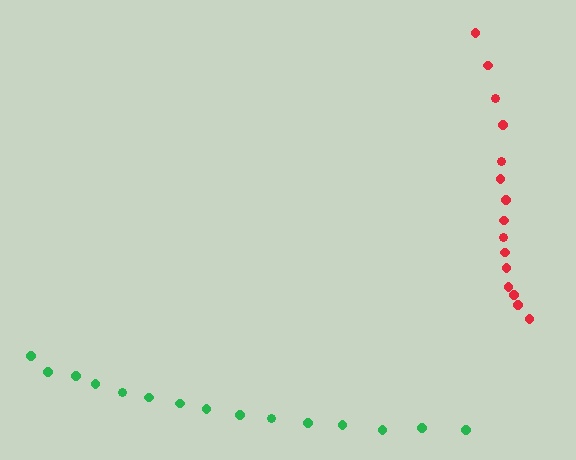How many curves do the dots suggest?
There are 2 distinct paths.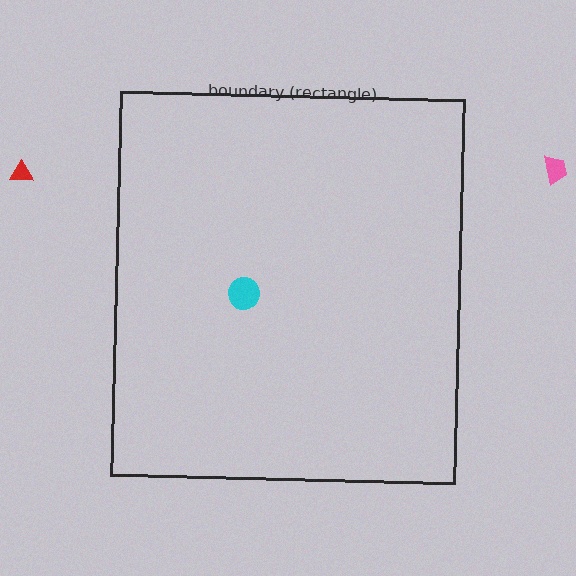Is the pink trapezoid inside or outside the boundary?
Outside.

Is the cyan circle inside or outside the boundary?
Inside.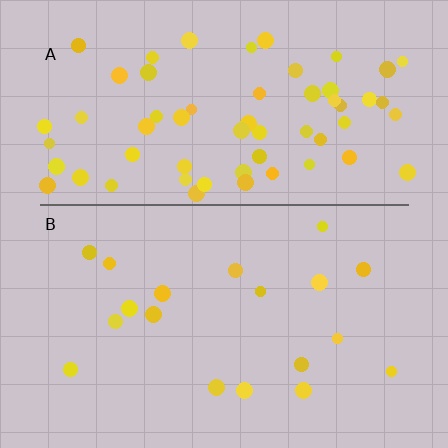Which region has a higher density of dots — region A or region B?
A (the top).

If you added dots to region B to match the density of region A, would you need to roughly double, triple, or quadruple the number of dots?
Approximately triple.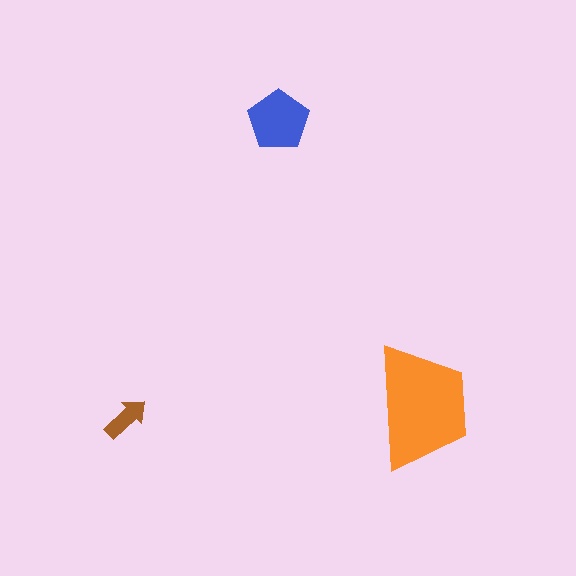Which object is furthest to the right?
The orange trapezoid is rightmost.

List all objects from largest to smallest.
The orange trapezoid, the blue pentagon, the brown arrow.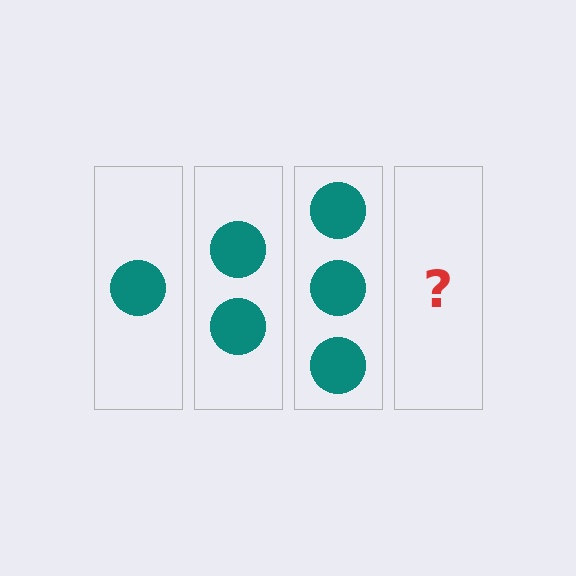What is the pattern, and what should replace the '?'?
The pattern is that each step adds one more circle. The '?' should be 4 circles.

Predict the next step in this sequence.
The next step is 4 circles.